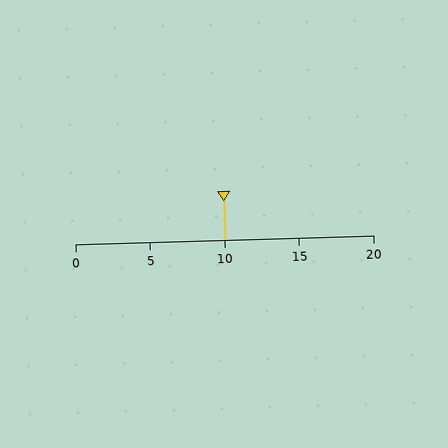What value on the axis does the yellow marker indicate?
The marker indicates approximately 10.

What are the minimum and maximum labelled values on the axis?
The axis runs from 0 to 20.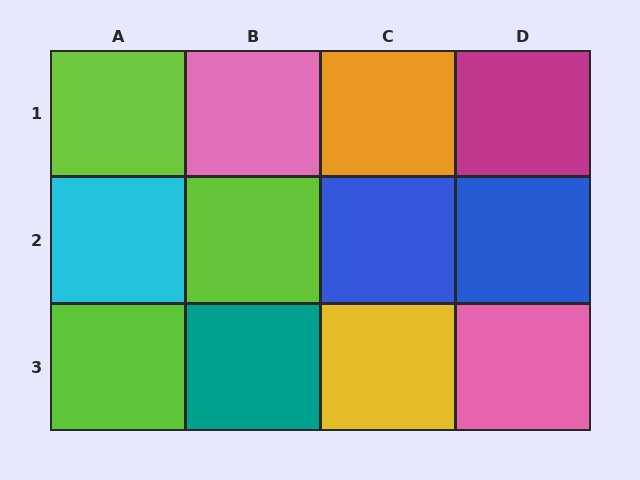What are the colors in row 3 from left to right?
Lime, teal, yellow, pink.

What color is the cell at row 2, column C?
Blue.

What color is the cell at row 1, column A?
Lime.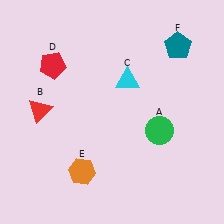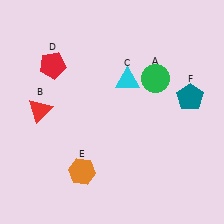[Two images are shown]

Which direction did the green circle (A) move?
The green circle (A) moved up.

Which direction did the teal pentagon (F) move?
The teal pentagon (F) moved down.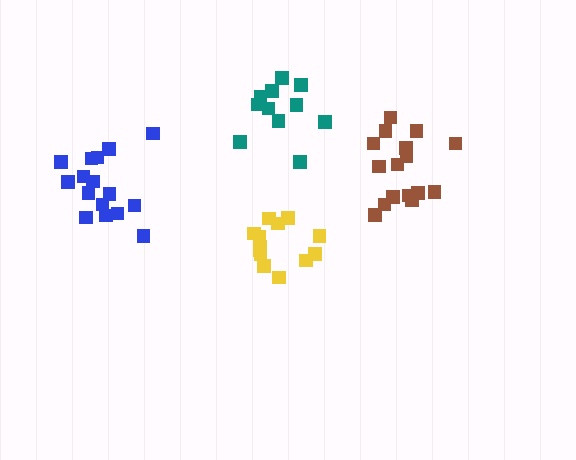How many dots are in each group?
Group 1: 11 dots, Group 2: 13 dots, Group 3: 16 dots, Group 4: 16 dots (56 total).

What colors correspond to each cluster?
The clusters are colored: teal, yellow, blue, brown.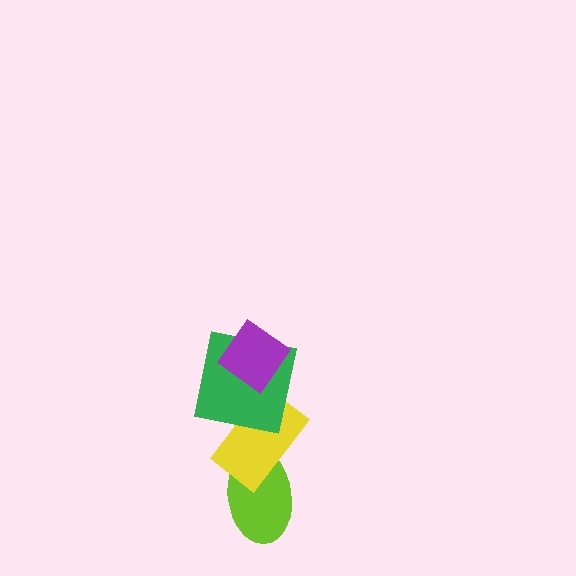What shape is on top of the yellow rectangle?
The green square is on top of the yellow rectangle.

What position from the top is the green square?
The green square is 2nd from the top.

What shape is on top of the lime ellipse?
The yellow rectangle is on top of the lime ellipse.